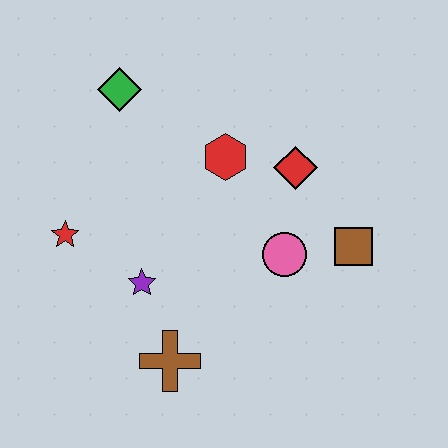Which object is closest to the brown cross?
The purple star is closest to the brown cross.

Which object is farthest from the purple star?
The brown square is farthest from the purple star.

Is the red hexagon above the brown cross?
Yes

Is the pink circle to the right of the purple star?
Yes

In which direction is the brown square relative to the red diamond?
The brown square is below the red diamond.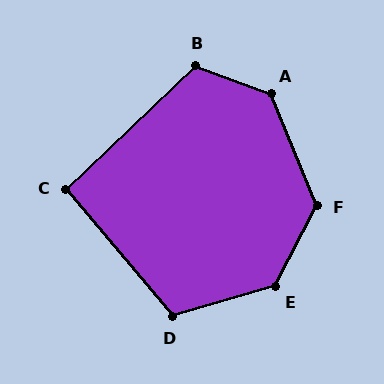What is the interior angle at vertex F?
Approximately 130 degrees (obtuse).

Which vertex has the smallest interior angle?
C, at approximately 94 degrees.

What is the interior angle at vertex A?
Approximately 133 degrees (obtuse).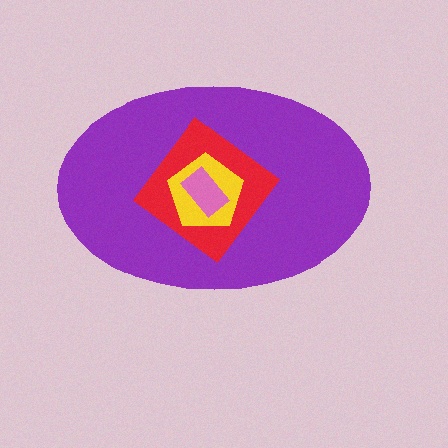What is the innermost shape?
The pink rectangle.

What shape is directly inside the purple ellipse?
The red diamond.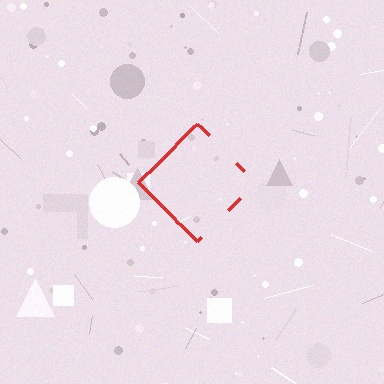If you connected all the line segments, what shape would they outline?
They would outline a diamond.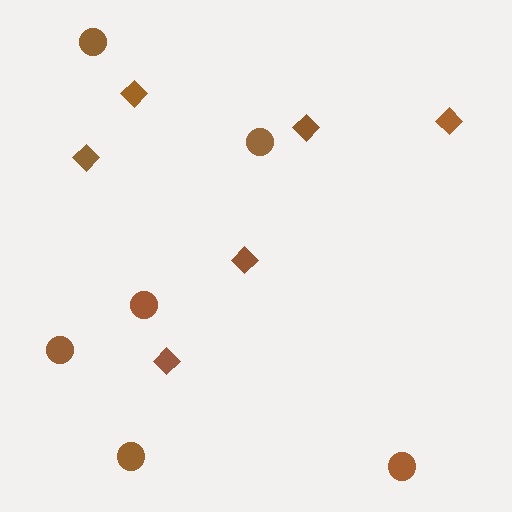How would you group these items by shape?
There are 2 groups: one group of circles (6) and one group of diamonds (6).